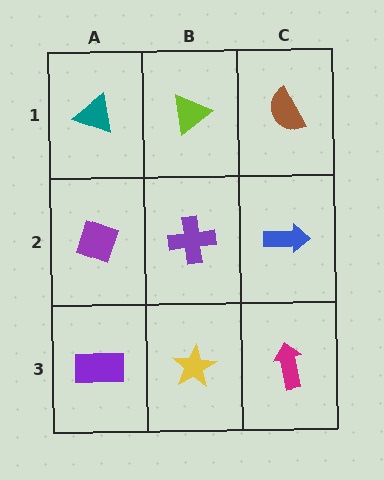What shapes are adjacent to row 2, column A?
A teal triangle (row 1, column A), a purple rectangle (row 3, column A), a purple cross (row 2, column B).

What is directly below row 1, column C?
A blue arrow.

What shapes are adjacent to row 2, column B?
A lime triangle (row 1, column B), a yellow star (row 3, column B), a purple diamond (row 2, column A), a blue arrow (row 2, column C).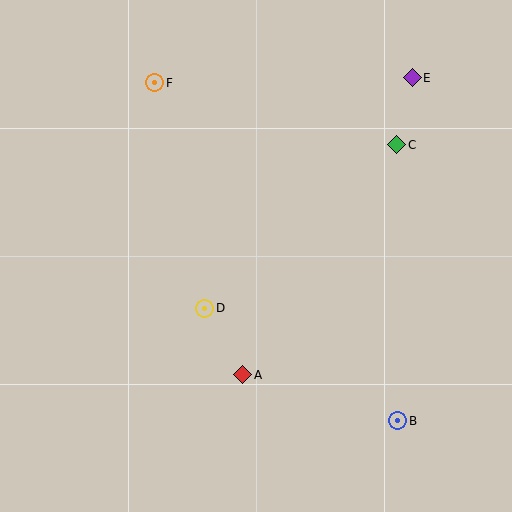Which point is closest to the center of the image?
Point D at (205, 308) is closest to the center.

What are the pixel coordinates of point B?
Point B is at (398, 421).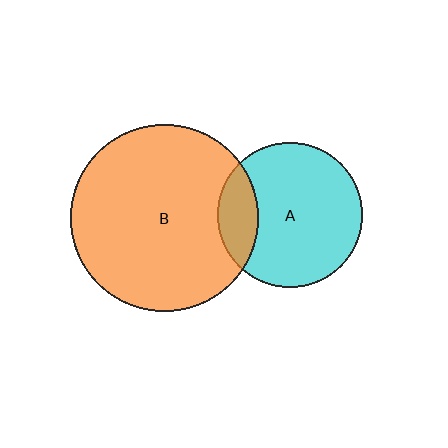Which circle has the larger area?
Circle B (orange).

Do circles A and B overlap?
Yes.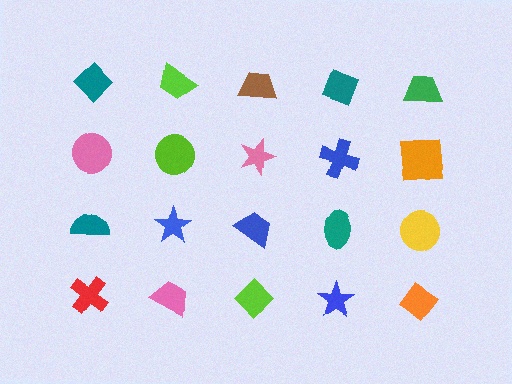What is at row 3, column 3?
A blue trapezoid.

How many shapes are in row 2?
5 shapes.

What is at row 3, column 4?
A teal ellipse.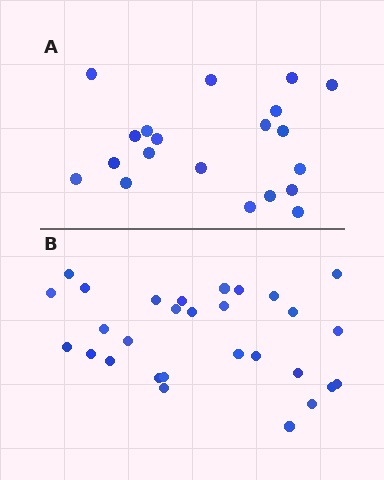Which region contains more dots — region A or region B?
Region B (the bottom region) has more dots.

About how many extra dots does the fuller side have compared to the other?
Region B has roughly 8 or so more dots than region A.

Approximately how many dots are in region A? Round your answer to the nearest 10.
About 20 dots.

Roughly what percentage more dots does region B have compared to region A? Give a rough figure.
About 45% more.